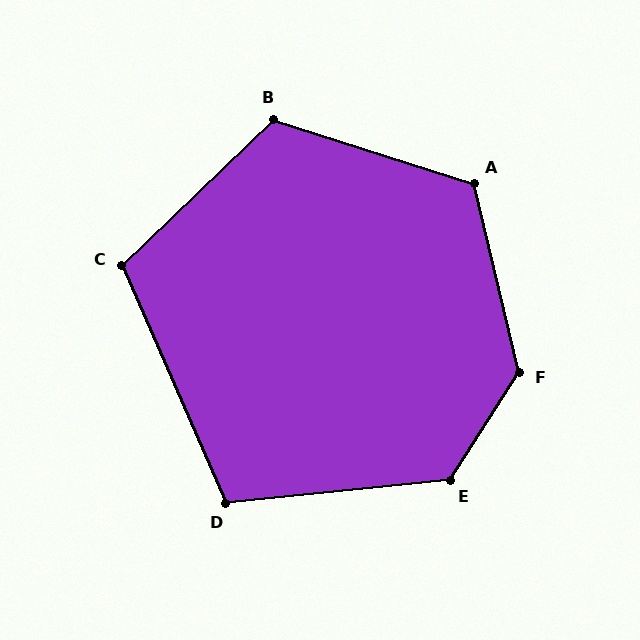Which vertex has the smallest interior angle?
D, at approximately 108 degrees.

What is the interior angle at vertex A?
Approximately 121 degrees (obtuse).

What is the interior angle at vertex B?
Approximately 118 degrees (obtuse).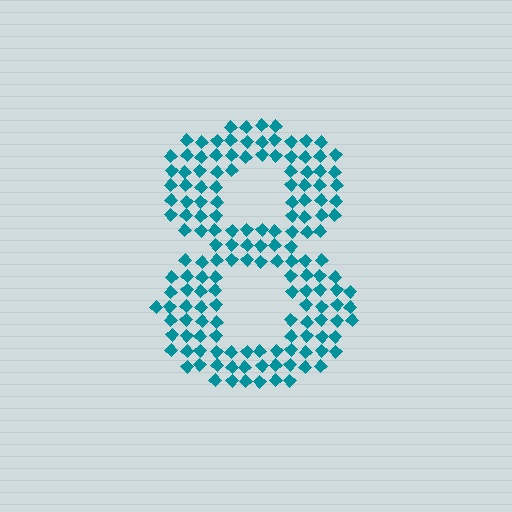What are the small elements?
The small elements are diamonds.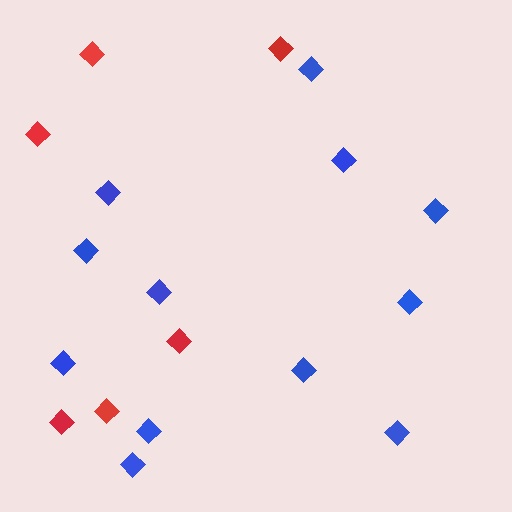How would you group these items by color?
There are 2 groups: one group of blue diamonds (12) and one group of red diamonds (6).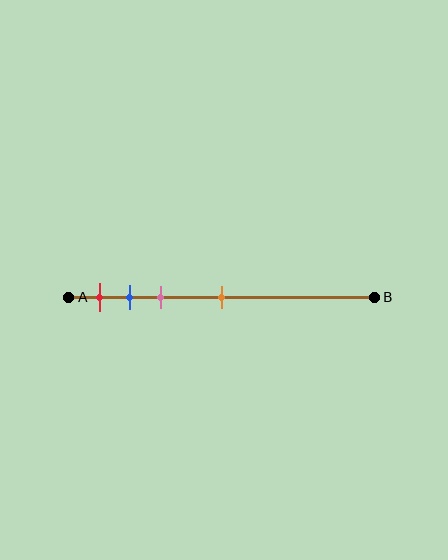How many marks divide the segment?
There are 4 marks dividing the segment.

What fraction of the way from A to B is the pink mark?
The pink mark is approximately 30% (0.3) of the way from A to B.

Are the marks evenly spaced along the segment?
No, the marks are not evenly spaced.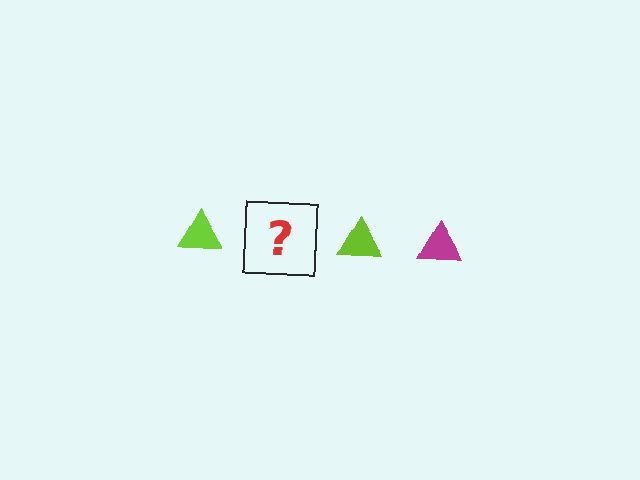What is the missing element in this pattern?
The missing element is a magenta triangle.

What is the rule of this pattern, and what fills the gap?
The rule is that the pattern cycles through lime, magenta triangles. The gap should be filled with a magenta triangle.